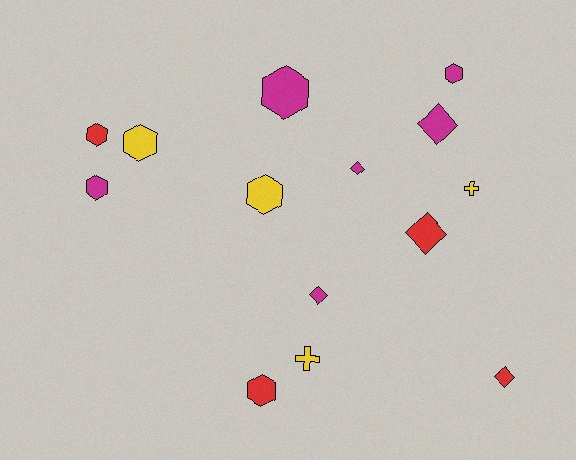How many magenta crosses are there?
There are no magenta crosses.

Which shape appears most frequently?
Hexagon, with 7 objects.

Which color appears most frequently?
Magenta, with 6 objects.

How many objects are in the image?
There are 14 objects.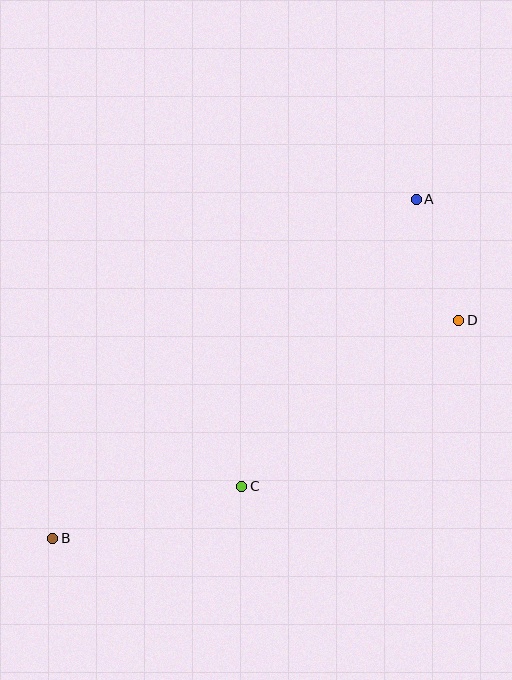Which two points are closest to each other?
Points A and D are closest to each other.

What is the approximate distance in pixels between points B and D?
The distance between B and D is approximately 461 pixels.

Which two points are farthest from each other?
Points A and B are farthest from each other.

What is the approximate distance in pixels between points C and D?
The distance between C and D is approximately 273 pixels.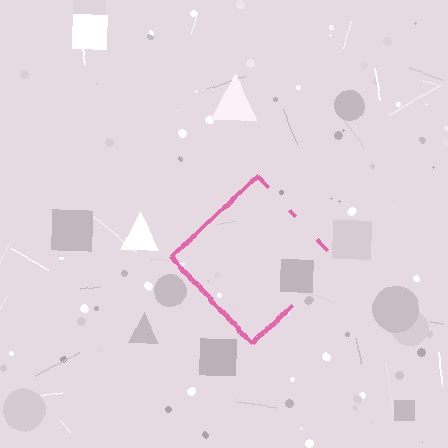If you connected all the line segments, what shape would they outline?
They would outline a diamond.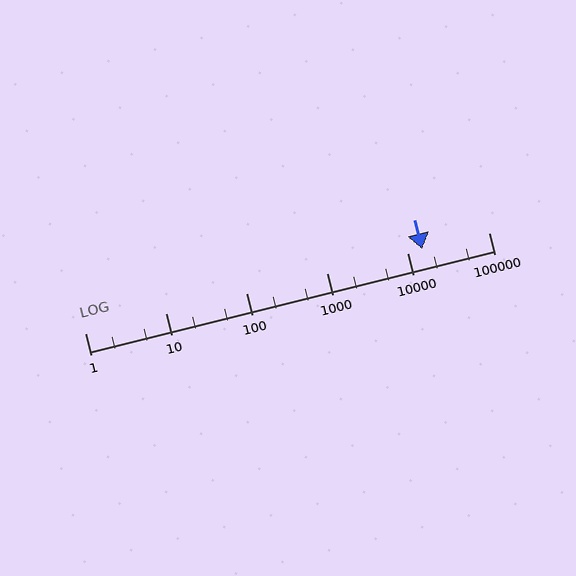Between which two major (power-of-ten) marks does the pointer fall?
The pointer is between 10000 and 100000.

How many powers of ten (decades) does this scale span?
The scale spans 5 decades, from 1 to 100000.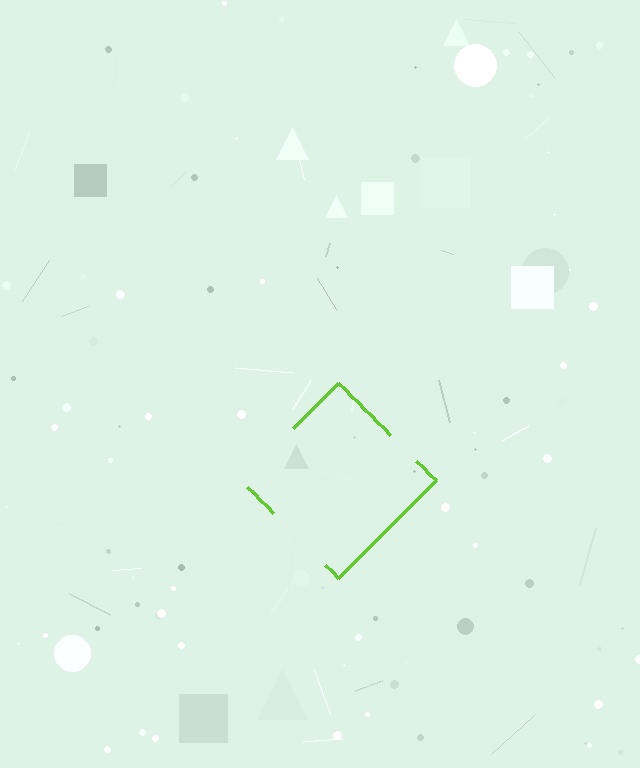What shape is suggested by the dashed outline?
The dashed outline suggests a diamond.